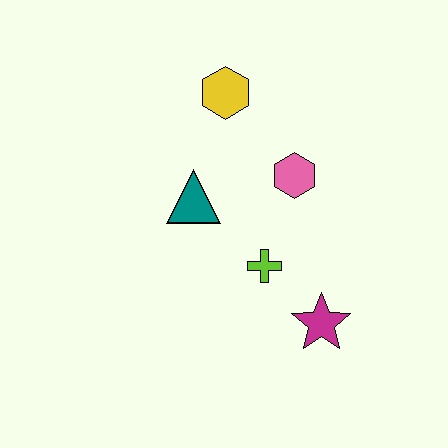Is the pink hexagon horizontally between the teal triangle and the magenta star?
Yes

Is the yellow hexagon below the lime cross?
No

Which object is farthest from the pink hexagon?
The magenta star is farthest from the pink hexagon.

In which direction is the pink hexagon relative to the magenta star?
The pink hexagon is above the magenta star.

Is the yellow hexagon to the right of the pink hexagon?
No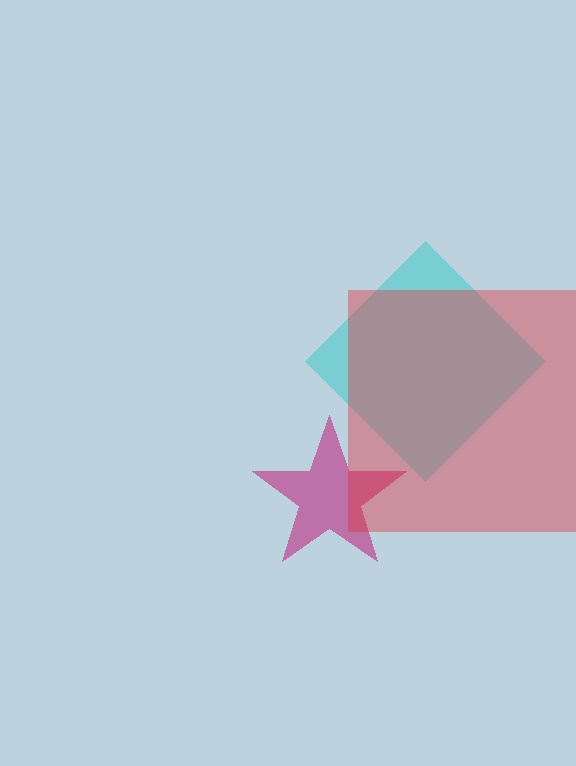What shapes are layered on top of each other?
The layered shapes are: a magenta star, a cyan diamond, a red square.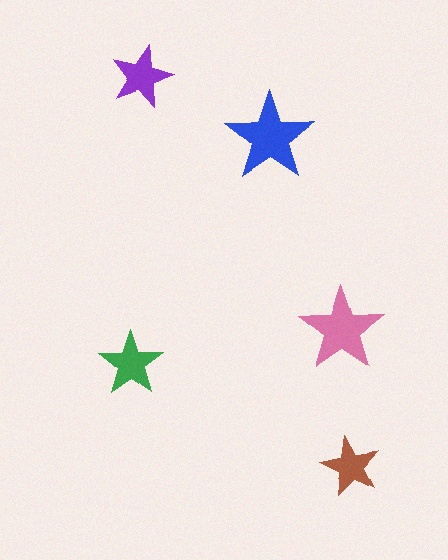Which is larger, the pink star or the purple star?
The pink one.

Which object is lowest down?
The brown star is bottommost.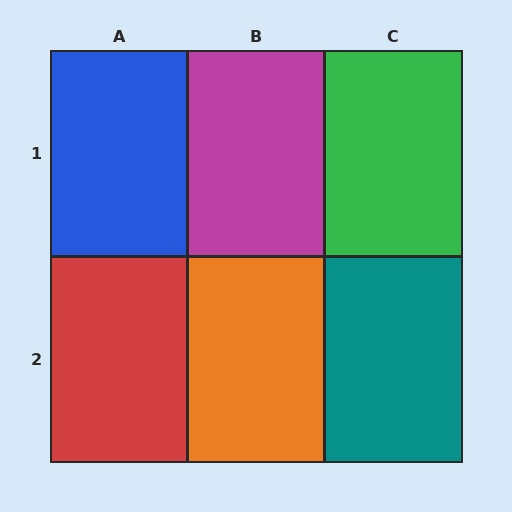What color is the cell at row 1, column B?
Magenta.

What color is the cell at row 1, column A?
Blue.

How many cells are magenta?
1 cell is magenta.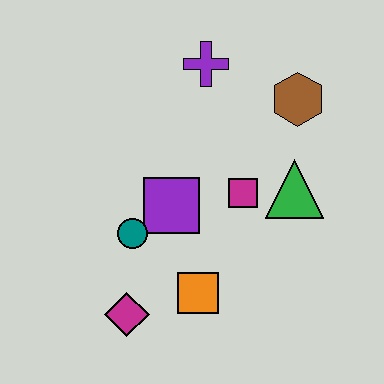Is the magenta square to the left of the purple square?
No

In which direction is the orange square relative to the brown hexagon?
The orange square is below the brown hexagon.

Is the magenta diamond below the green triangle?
Yes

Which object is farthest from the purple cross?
The magenta diamond is farthest from the purple cross.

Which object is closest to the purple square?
The teal circle is closest to the purple square.